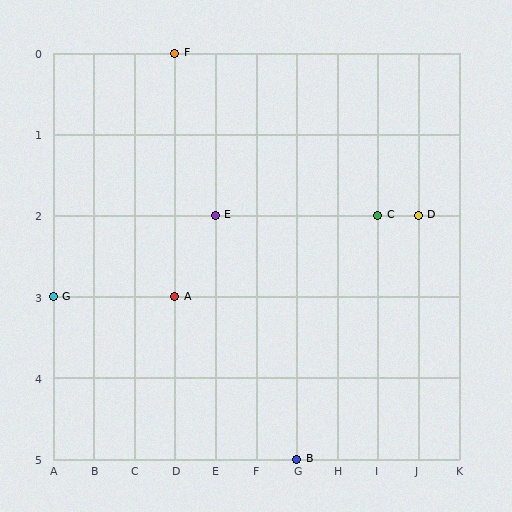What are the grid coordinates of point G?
Point G is at grid coordinates (A, 3).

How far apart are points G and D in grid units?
Points G and D are 9 columns and 1 row apart (about 9.1 grid units diagonally).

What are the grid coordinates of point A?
Point A is at grid coordinates (D, 3).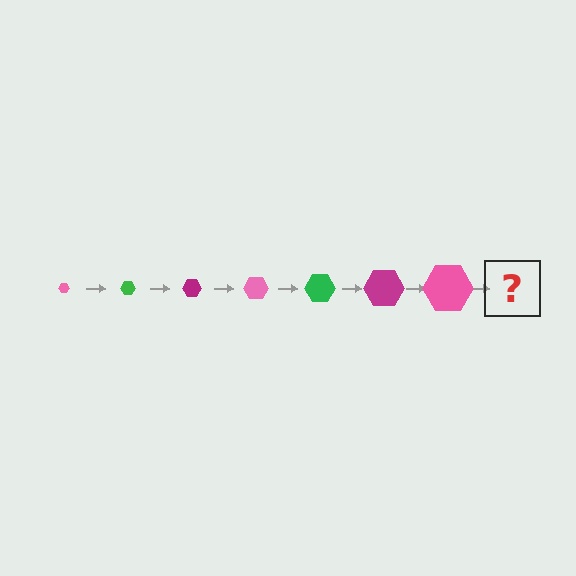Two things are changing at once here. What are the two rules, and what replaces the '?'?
The two rules are that the hexagon grows larger each step and the color cycles through pink, green, and magenta. The '?' should be a green hexagon, larger than the previous one.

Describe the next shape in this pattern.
It should be a green hexagon, larger than the previous one.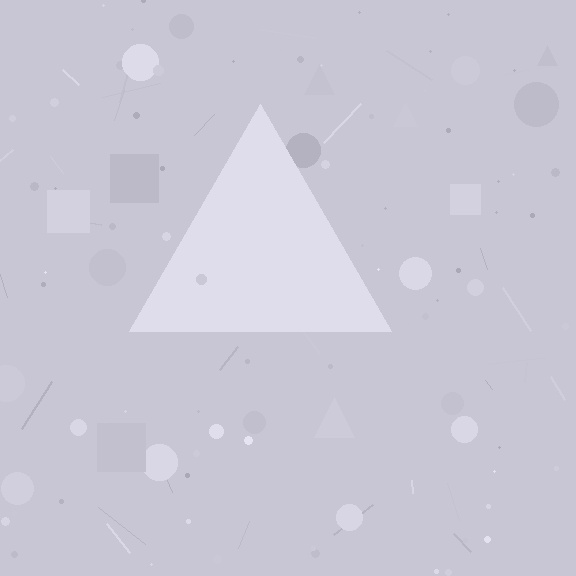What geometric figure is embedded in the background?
A triangle is embedded in the background.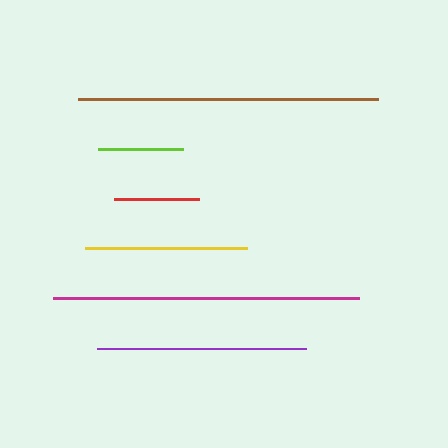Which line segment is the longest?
The magenta line is the longest at approximately 307 pixels.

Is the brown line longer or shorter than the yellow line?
The brown line is longer than the yellow line.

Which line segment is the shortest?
The lime line is the shortest at approximately 85 pixels.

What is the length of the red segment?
The red segment is approximately 85 pixels long.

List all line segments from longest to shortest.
From longest to shortest: magenta, brown, purple, yellow, red, lime.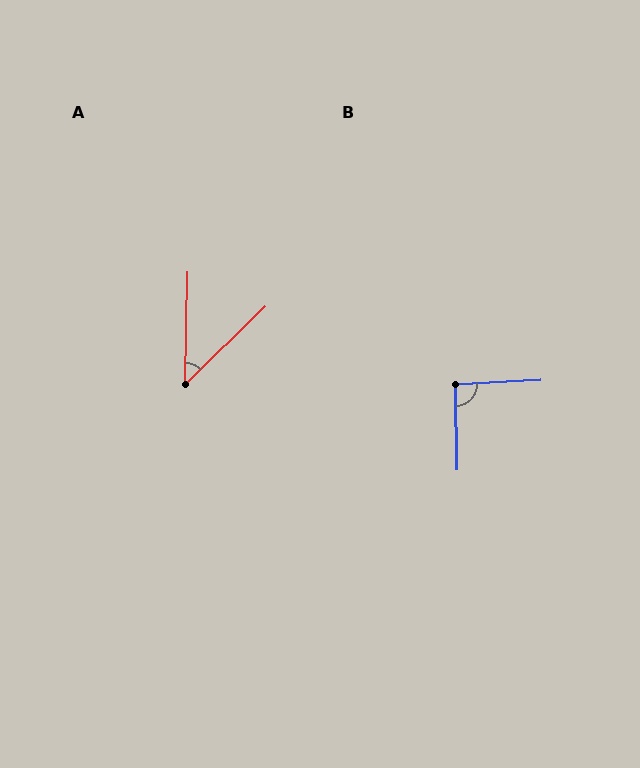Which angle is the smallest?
A, at approximately 44 degrees.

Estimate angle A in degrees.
Approximately 44 degrees.